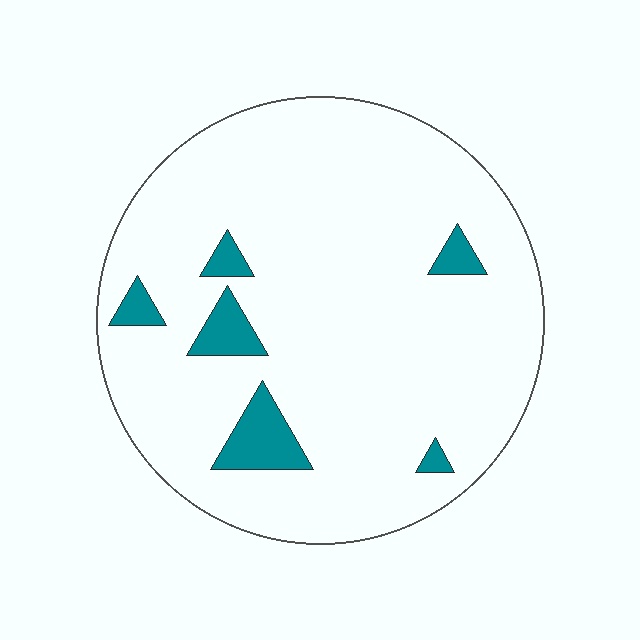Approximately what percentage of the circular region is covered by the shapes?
Approximately 10%.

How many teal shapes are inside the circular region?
6.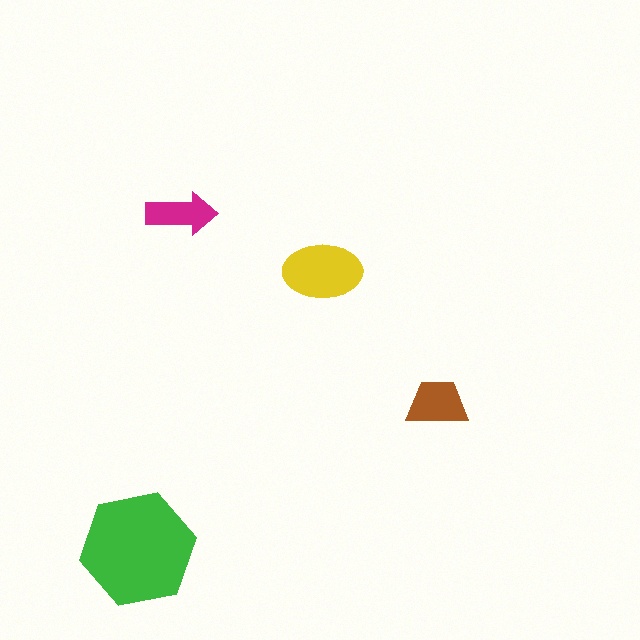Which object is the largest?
The green hexagon.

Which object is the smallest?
The magenta arrow.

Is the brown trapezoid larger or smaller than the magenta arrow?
Larger.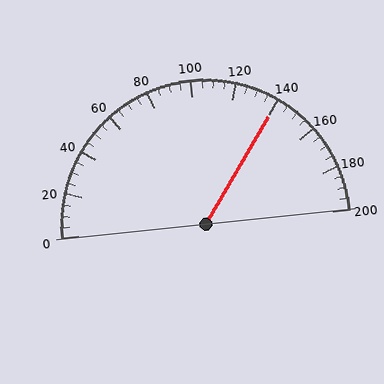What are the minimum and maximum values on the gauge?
The gauge ranges from 0 to 200.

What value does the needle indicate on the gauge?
The needle indicates approximately 140.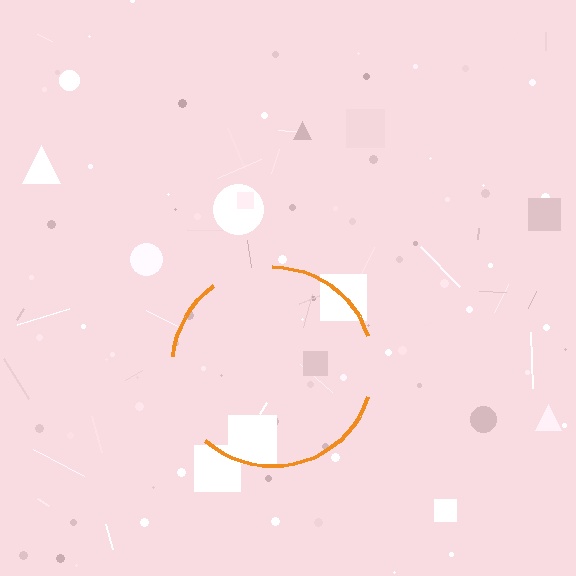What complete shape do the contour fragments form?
The contour fragments form a circle.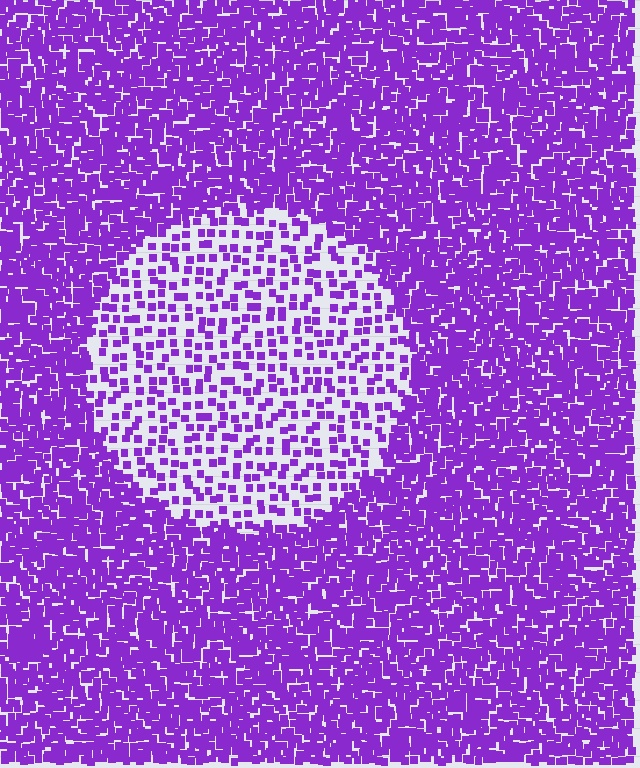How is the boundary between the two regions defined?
The boundary is defined by a change in element density (approximately 2.8x ratio). All elements are the same color, size, and shape.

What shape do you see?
I see a circle.